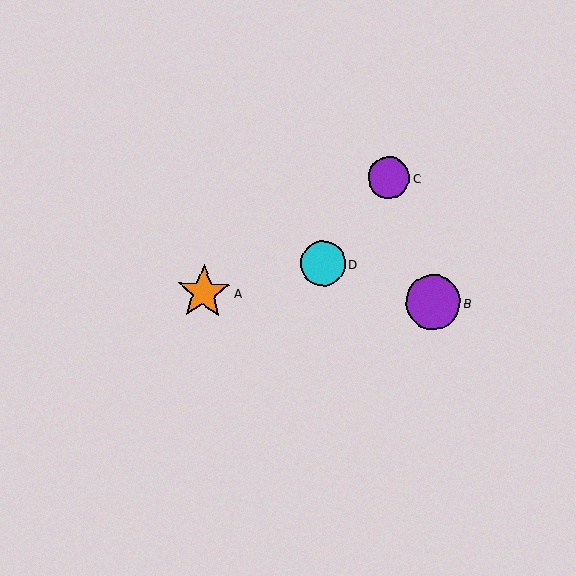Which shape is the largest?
The orange star (labeled A) is the largest.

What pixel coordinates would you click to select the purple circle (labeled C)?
Click at (389, 178) to select the purple circle C.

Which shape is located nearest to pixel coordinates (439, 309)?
The purple circle (labeled B) at (433, 302) is nearest to that location.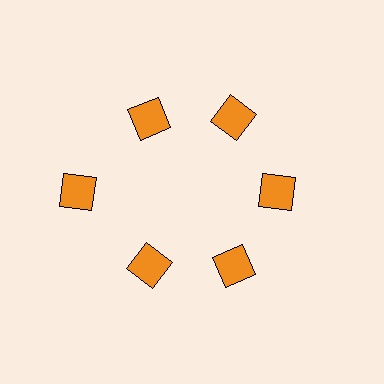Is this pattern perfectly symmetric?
No. The 6 orange diamonds are arranged in a ring, but one element near the 9 o'clock position is pushed outward from the center, breaking the 6-fold rotational symmetry.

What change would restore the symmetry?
The symmetry would be restored by moving it inward, back onto the ring so that all 6 diamonds sit at equal angles and equal distance from the center.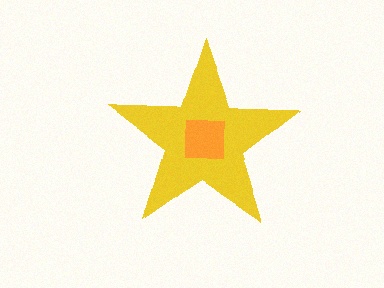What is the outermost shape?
The yellow star.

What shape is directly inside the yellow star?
The orange square.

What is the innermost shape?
The orange square.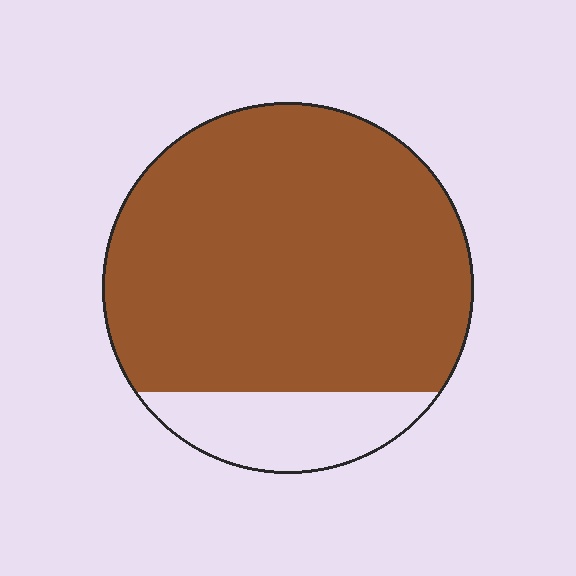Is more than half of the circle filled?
Yes.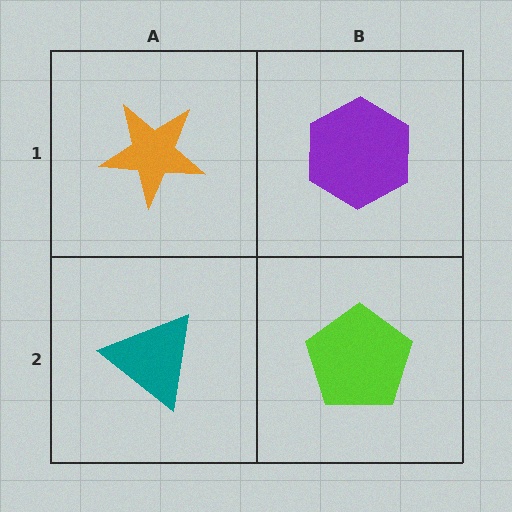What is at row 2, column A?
A teal triangle.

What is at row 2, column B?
A lime pentagon.